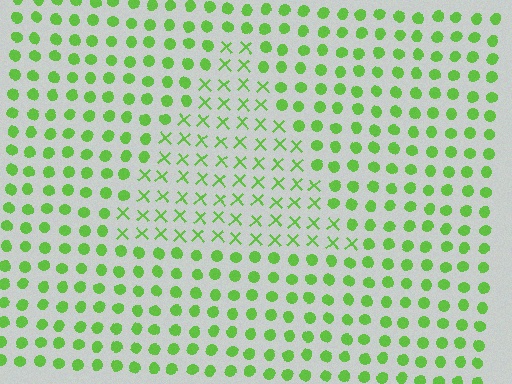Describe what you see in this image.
The image is filled with small lime elements arranged in a uniform grid. A triangle-shaped region contains X marks, while the surrounding area contains circles. The boundary is defined purely by the change in element shape.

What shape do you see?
I see a triangle.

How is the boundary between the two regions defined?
The boundary is defined by a change in element shape: X marks inside vs. circles outside. All elements share the same color and spacing.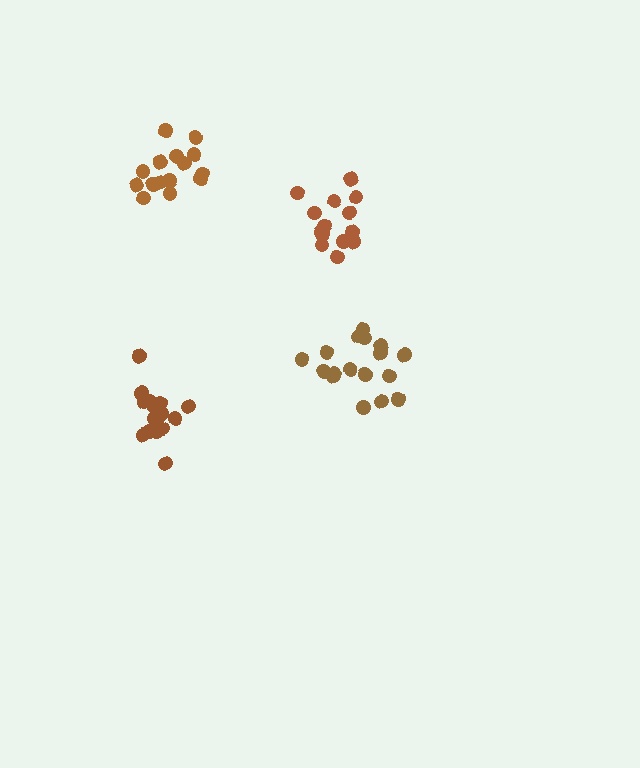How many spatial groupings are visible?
There are 4 spatial groupings.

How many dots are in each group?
Group 1: 17 dots, Group 2: 14 dots, Group 3: 17 dots, Group 4: 15 dots (63 total).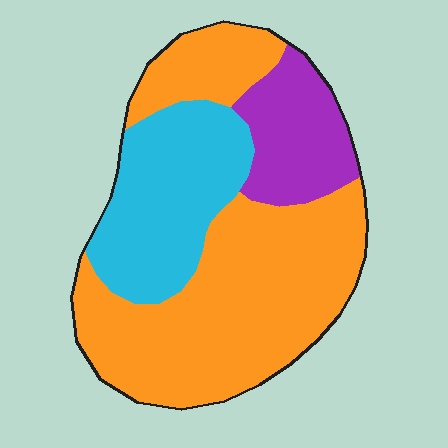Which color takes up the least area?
Purple, at roughly 15%.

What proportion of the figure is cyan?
Cyan covers 26% of the figure.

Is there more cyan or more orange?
Orange.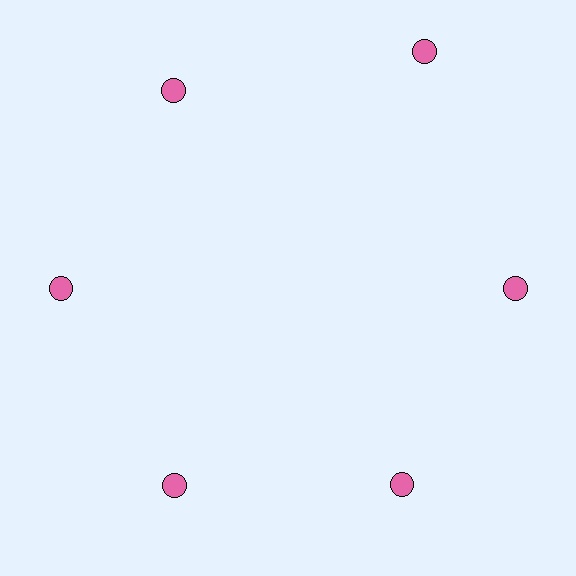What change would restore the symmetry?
The symmetry would be restored by moving it inward, back onto the ring so that all 6 circles sit at equal angles and equal distance from the center.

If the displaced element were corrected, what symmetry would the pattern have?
It would have 6-fold rotational symmetry — the pattern would map onto itself every 60 degrees.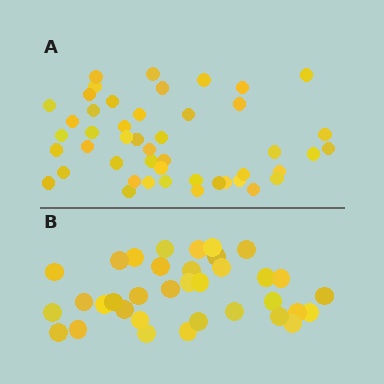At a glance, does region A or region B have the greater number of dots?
Region A (the top region) has more dots.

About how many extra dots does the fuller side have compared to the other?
Region A has roughly 12 or so more dots than region B.